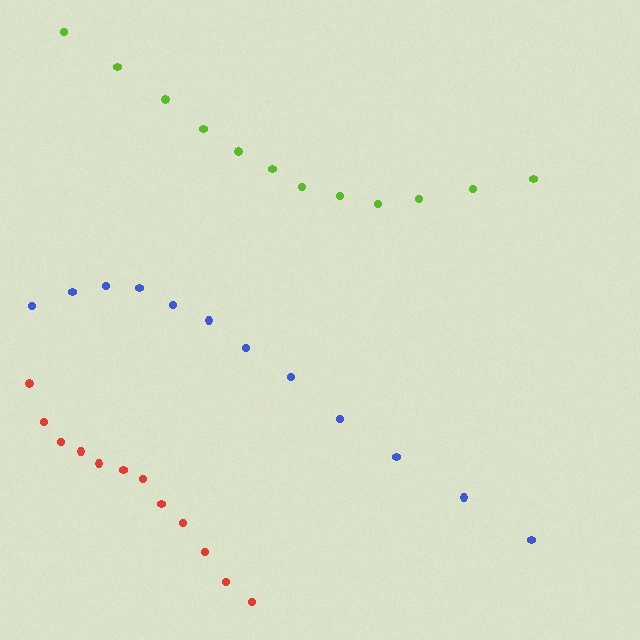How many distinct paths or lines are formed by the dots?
There are 3 distinct paths.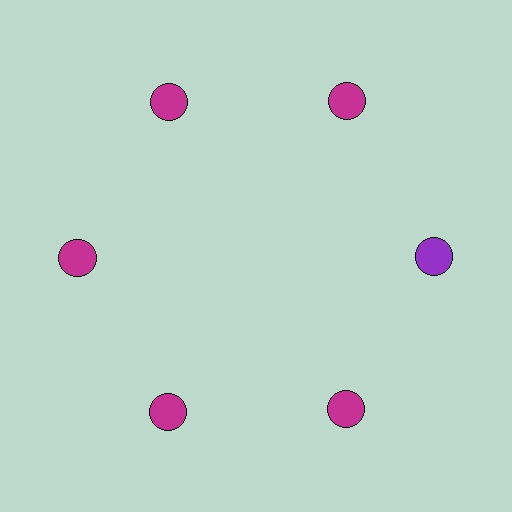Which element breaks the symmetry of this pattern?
The purple circle at roughly the 3 o'clock position breaks the symmetry. All other shapes are magenta circles.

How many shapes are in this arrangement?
There are 6 shapes arranged in a ring pattern.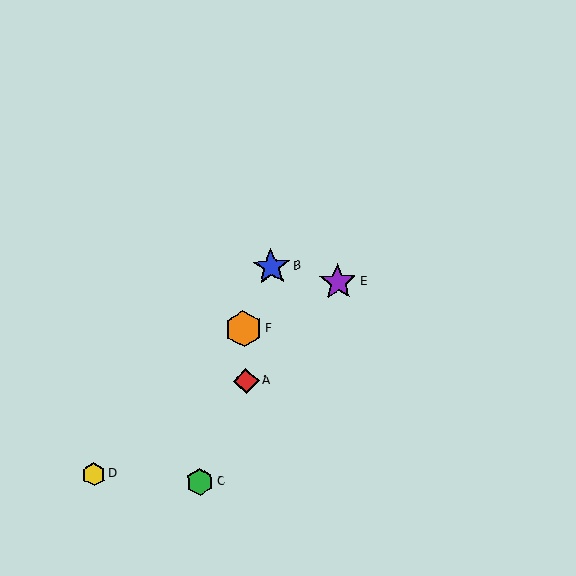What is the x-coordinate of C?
Object C is at x≈200.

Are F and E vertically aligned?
No, F is at x≈243 and E is at x≈338.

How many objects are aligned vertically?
2 objects (A, F) are aligned vertically.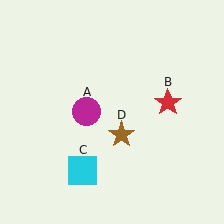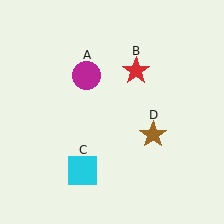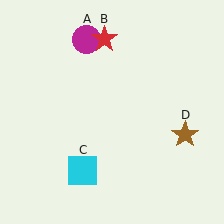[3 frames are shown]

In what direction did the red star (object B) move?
The red star (object B) moved up and to the left.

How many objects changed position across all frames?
3 objects changed position: magenta circle (object A), red star (object B), brown star (object D).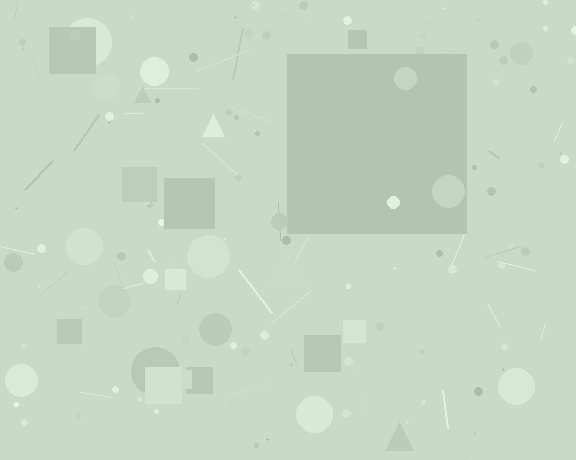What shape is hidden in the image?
A square is hidden in the image.